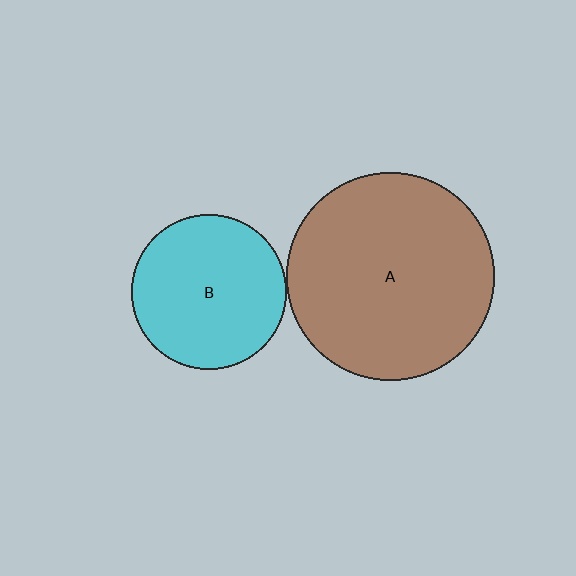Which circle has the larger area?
Circle A (brown).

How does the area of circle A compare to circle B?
Approximately 1.8 times.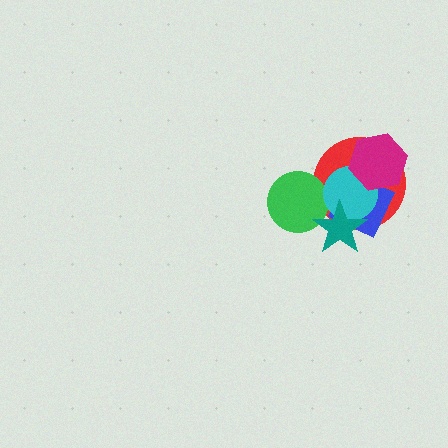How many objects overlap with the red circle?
5 objects overlap with the red circle.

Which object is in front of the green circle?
The teal star is in front of the green circle.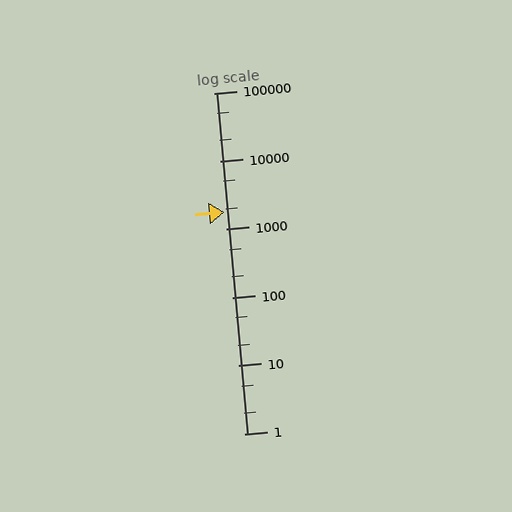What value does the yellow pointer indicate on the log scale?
The pointer indicates approximately 1800.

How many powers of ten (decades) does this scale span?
The scale spans 5 decades, from 1 to 100000.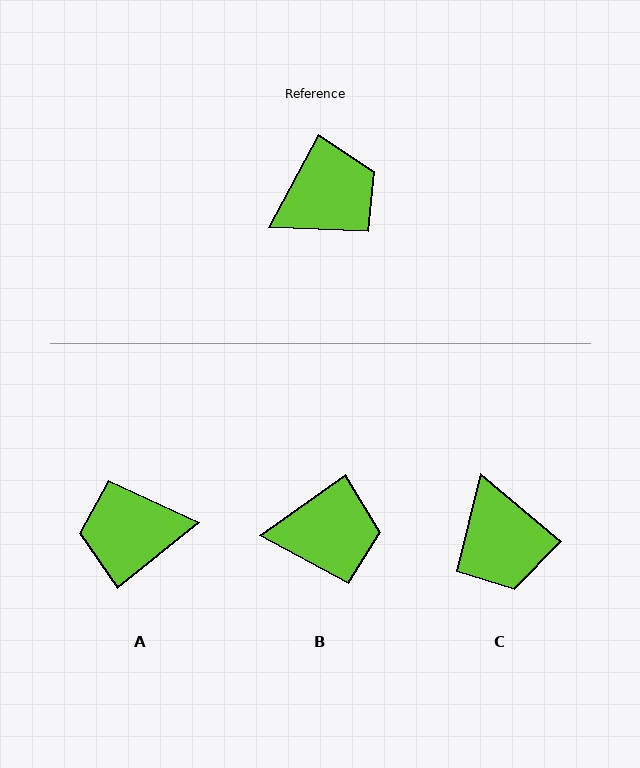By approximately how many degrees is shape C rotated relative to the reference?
Approximately 102 degrees clockwise.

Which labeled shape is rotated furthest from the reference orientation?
A, about 157 degrees away.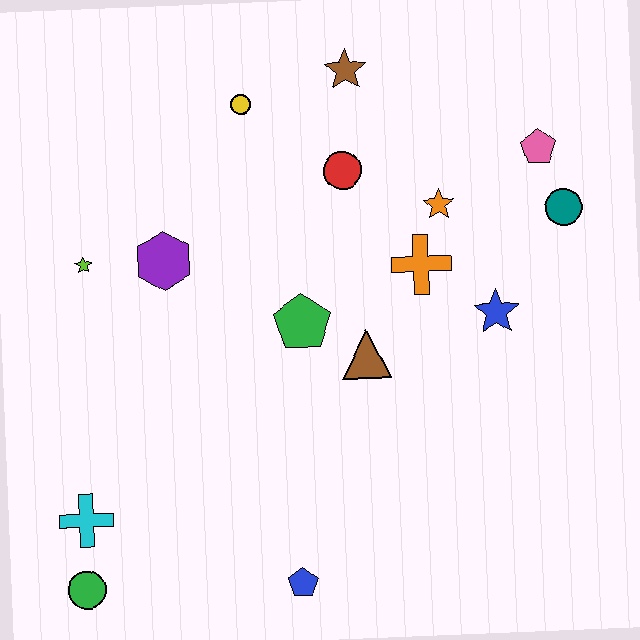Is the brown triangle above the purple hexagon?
No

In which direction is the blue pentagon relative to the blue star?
The blue pentagon is below the blue star.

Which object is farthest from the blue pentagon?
The brown star is farthest from the blue pentagon.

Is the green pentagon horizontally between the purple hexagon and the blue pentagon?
No